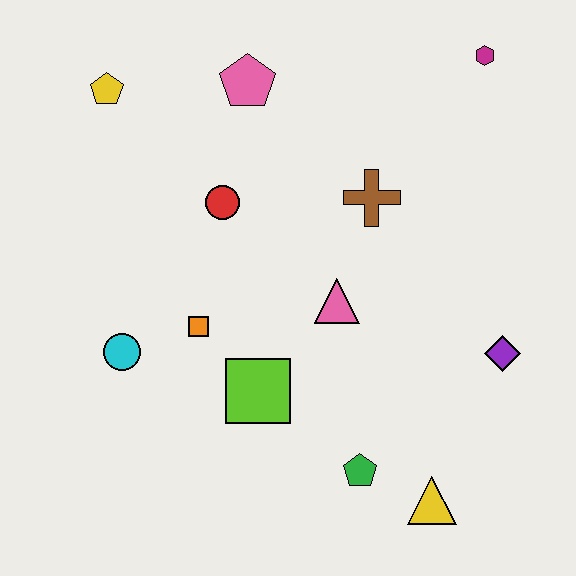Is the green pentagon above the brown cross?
No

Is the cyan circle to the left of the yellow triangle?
Yes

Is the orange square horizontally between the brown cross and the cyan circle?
Yes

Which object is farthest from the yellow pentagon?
The yellow triangle is farthest from the yellow pentagon.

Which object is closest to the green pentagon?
The yellow triangle is closest to the green pentagon.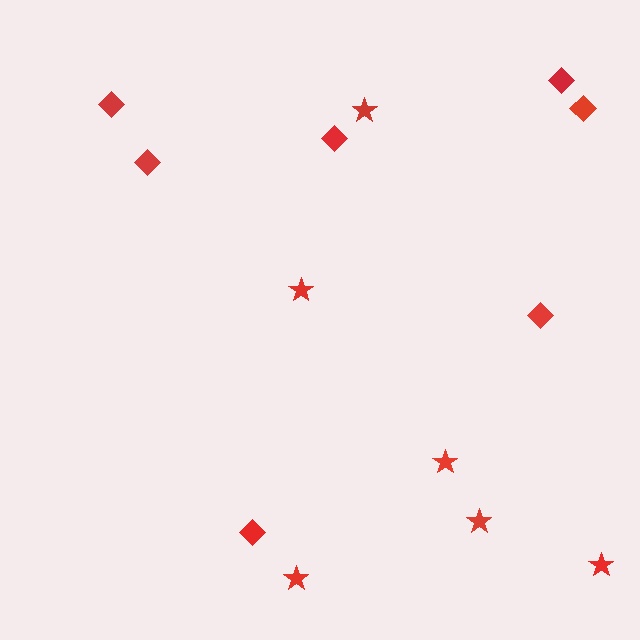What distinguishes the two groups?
There are 2 groups: one group of diamonds (7) and one group of stars (6).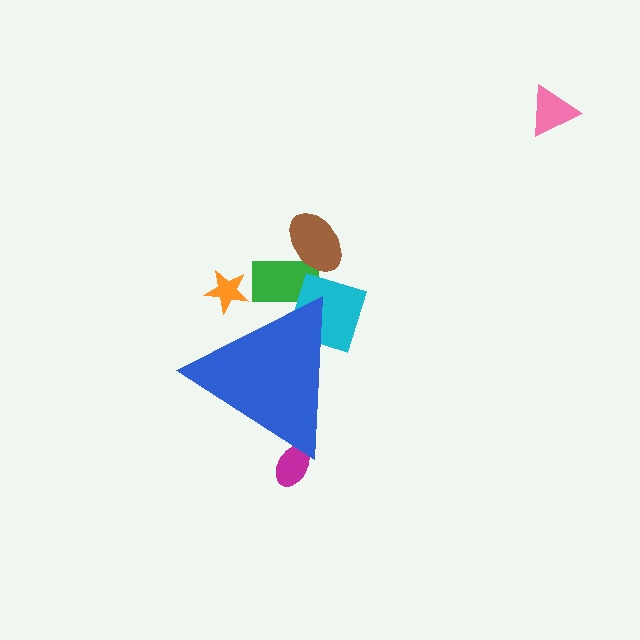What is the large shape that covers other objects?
A blue triangle.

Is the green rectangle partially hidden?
Yes, the green rectangle is partially hidden behind the blue triangle.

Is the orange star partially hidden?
Yes, the orange star is partially hidden behind the blue triangle.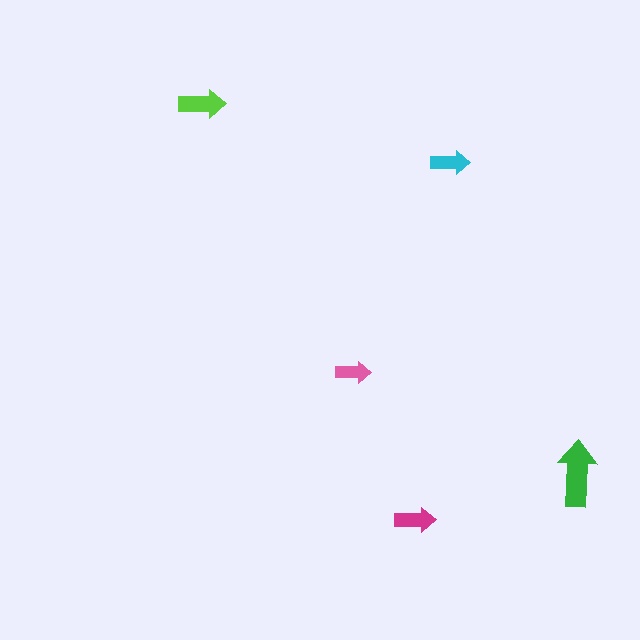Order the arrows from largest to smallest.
the green one, the lime one, the magenta one, the cyan one, the pink one.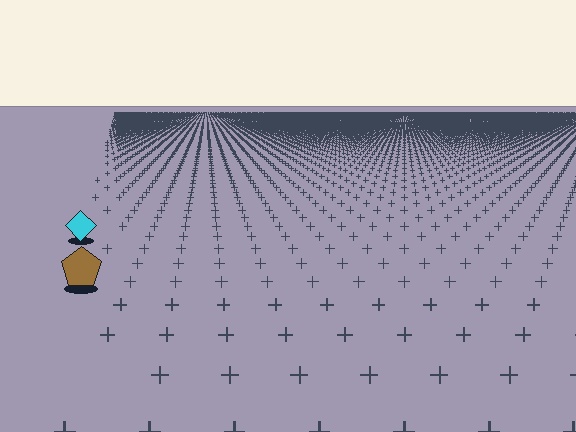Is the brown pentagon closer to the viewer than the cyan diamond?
Yes. The brown pentagon is closer — you can tell from the texture gradient: the ground texture is coarser near it.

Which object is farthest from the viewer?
The cyan diamond is farthest from the viewer. It appears smaller and the ground texture around it is denser.